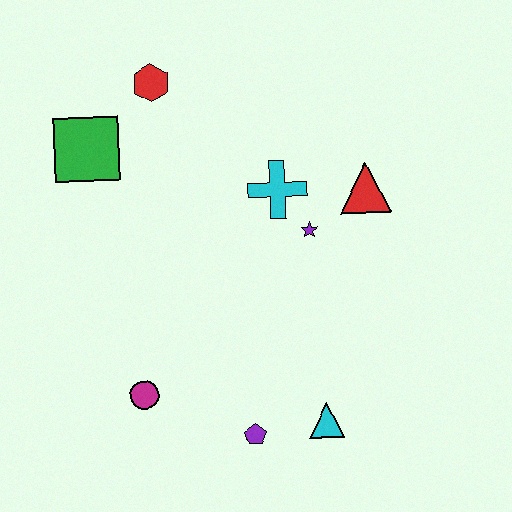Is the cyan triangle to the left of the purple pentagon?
No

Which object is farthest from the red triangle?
The magenta circle is farthest from the red triangle.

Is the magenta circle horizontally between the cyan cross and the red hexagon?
No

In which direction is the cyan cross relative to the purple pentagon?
The cyan cross is above the purple pentagon.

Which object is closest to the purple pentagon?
The cyan triangle is closest to the purple pentagon.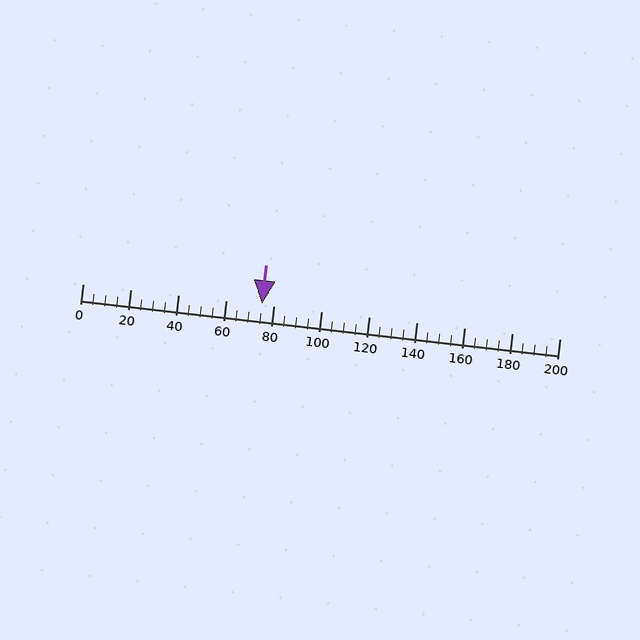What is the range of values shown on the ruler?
The ruler shows values from 0 to 200.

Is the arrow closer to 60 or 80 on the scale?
The arrow is closer to 80.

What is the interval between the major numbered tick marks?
The major tick marks are spaced 20 units apart.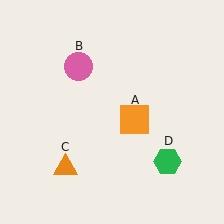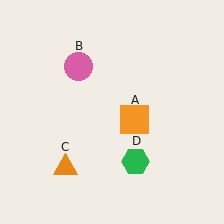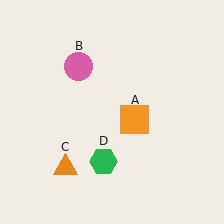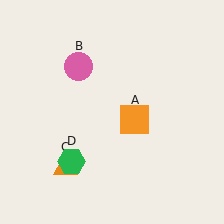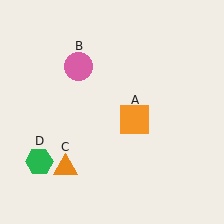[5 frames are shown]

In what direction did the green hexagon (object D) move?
The green hexagon (object D) moved left.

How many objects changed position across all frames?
1 object changed position: green hexagon (object D).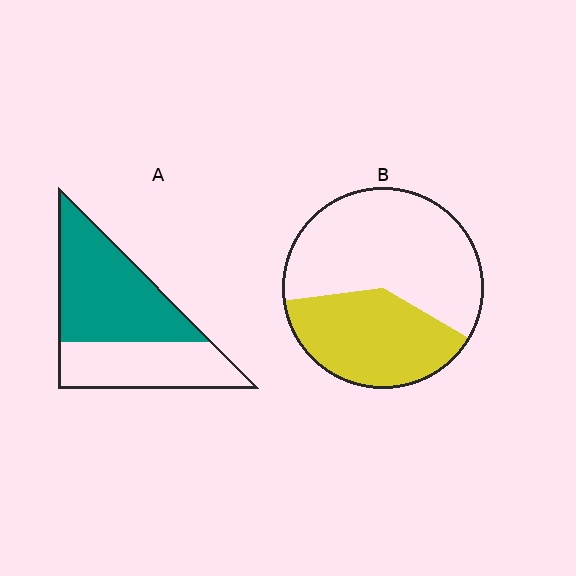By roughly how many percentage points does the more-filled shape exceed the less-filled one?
By roughly 20 percentage points (A over B).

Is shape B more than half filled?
No.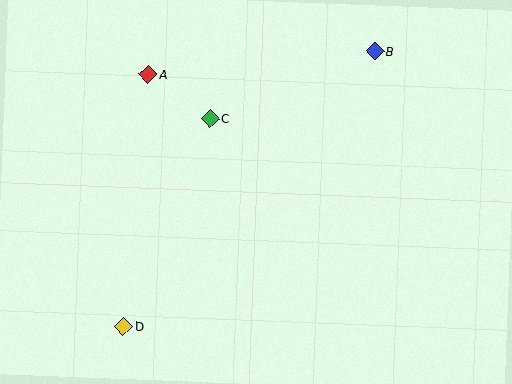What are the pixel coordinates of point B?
Point B is at (375, 51).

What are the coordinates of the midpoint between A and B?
The midpoint between A and B is at (261, 63).